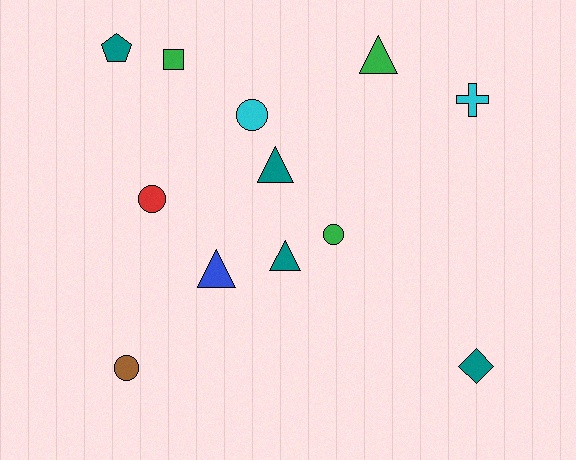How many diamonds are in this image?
There is 1 diamond.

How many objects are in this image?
There are 12 objects.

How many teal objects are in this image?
There are 4 teal objects.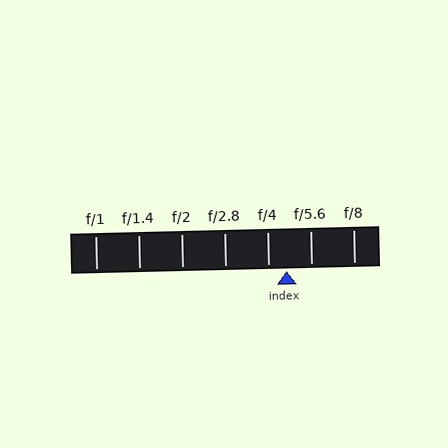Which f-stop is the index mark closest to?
The index mark is closest to f/4.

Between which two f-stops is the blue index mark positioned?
The index mark is between f/4 and f/5.6.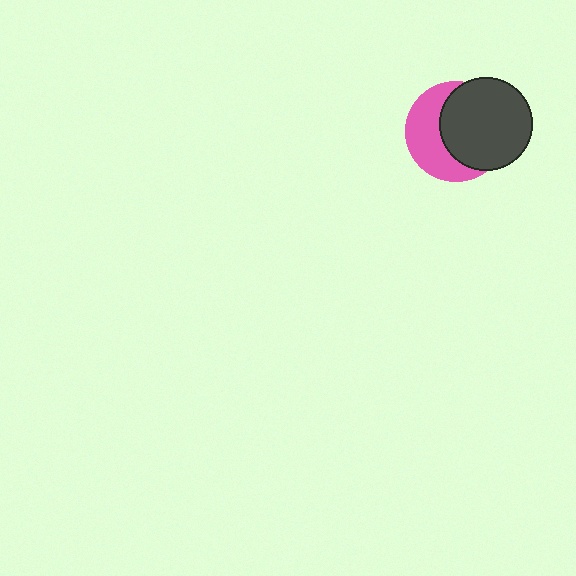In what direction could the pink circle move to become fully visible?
The pink circle could move left. That would shift it out from behind the dark gray circle entirely.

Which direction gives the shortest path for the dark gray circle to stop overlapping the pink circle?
Moving right gives the shortest separation.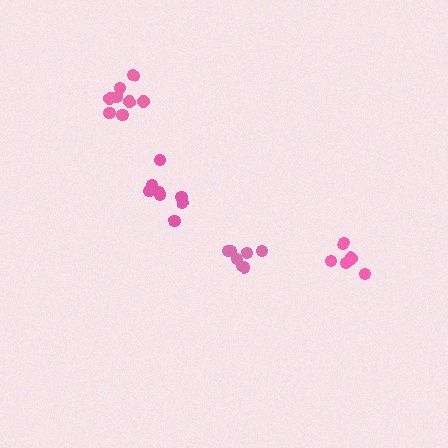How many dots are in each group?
Group 1: 8 dots, Group 2: 8 dots, Group 3: 5 dots, Group 4: 8 dots (29 total).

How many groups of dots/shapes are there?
There are 4 groups.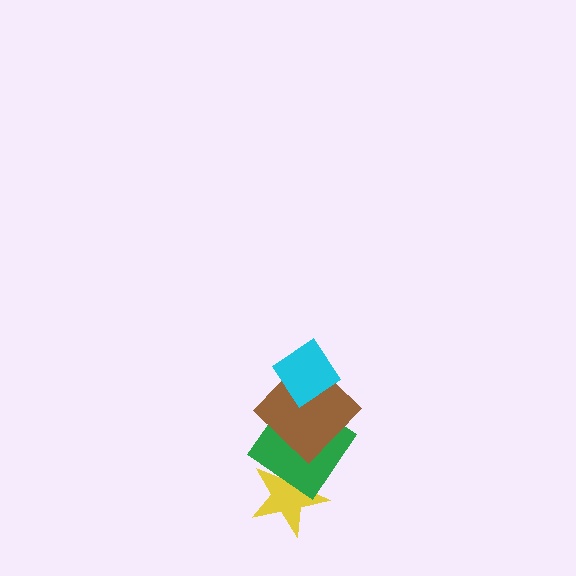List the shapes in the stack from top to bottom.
From top to bottom: the cyan diamond, the brown diamond, the green diamond, the yellow star.